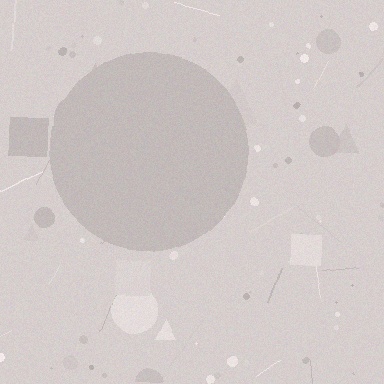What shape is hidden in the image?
A circle is hidden in the image.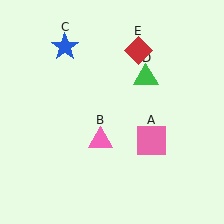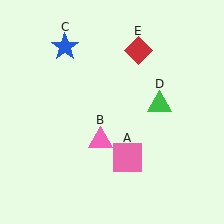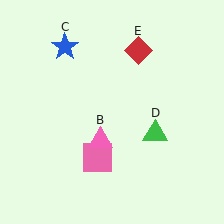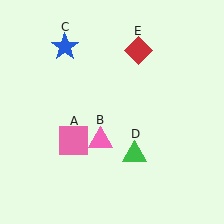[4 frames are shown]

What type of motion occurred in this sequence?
The pink square (object A), green triangle (object D) rotated clockwise around the center of the scene.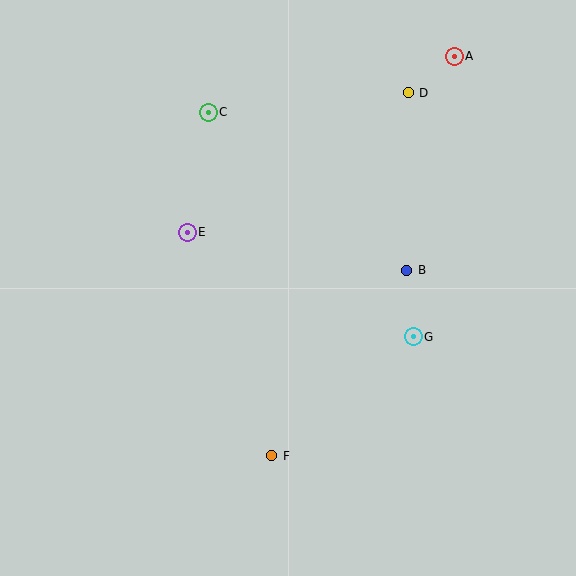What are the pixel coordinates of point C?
Point C is at (208, 112).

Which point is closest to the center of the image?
Point E at (187, 232) is closest to the center.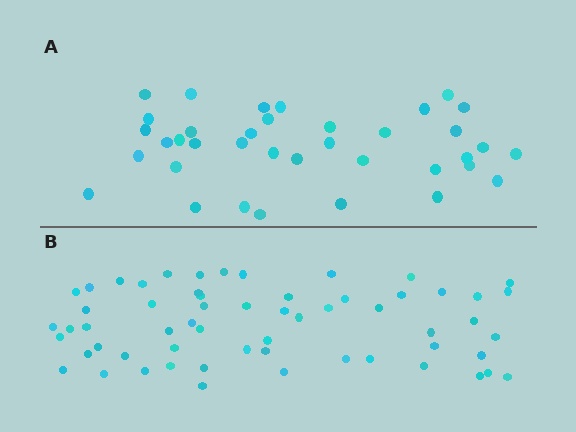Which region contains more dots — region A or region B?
Region B (the bottom region) has more dots.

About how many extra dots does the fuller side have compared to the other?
Region B has approximately 20 more dots than region A.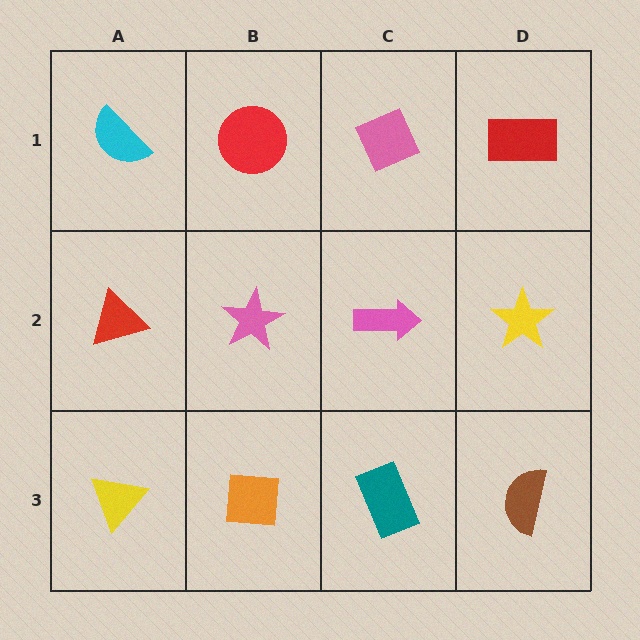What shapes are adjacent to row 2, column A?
A cyan semicircle (row 1, column A), a yellow triangle (row 3, column A), a pink star (row 2, column B).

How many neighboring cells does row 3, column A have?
2.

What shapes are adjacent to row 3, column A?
A red triangle (row 2, column A), an orange square (row 3, column B).